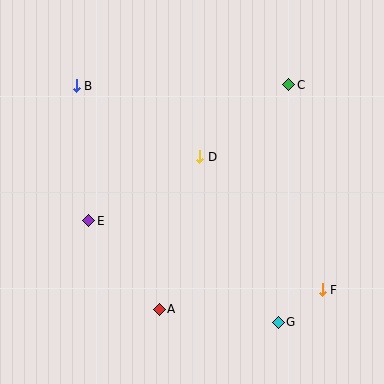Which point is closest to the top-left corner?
Point B is closest to the top-left corner.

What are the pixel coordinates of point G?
Point G is at (278, 323).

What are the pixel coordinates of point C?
Point C is at (289, 85).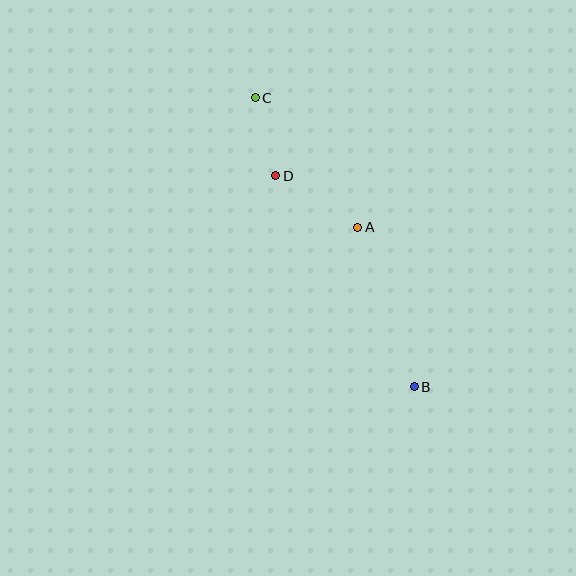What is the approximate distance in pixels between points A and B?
The distance between A and B is approximately 169 pixels.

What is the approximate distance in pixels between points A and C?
The distance between A and C is approximately 165 pixels.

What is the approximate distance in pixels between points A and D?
The distance between A and D is approximately 97 pixels.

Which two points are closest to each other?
Points C and D are closest to each other.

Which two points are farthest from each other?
Points B and C are farthest from each other.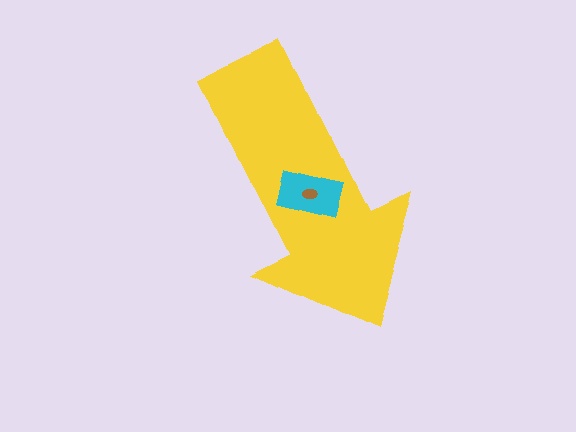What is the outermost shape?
The yellow arrow.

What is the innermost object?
The brown ellipse.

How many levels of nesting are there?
3.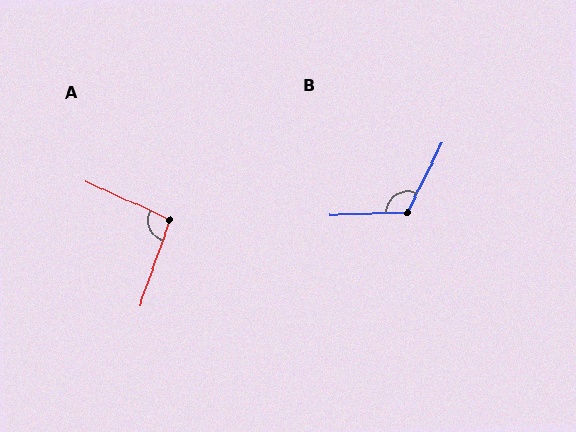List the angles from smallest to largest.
A (96°), B (117°).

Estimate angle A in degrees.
Approximately 96 degrees.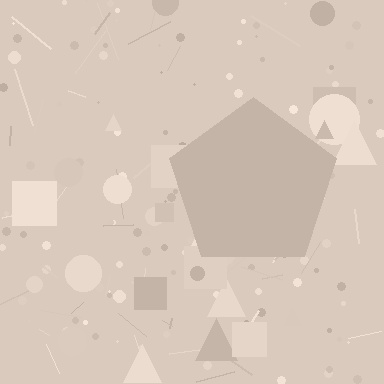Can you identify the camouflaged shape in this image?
The camouflaged shape is a pentagon.